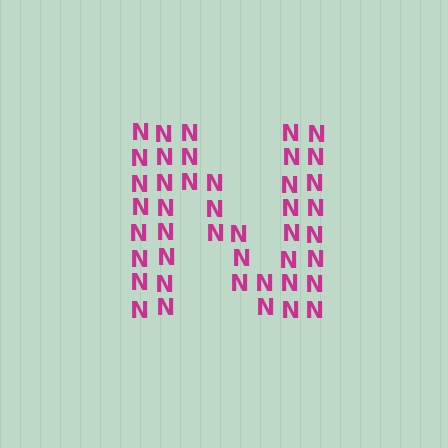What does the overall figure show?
The overall figure shows the letter N.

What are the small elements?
The small elements are letter N's.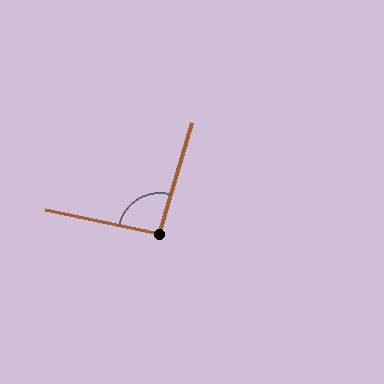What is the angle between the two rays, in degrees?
Approximately 94 degrees.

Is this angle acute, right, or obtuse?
It is approximately a right angle.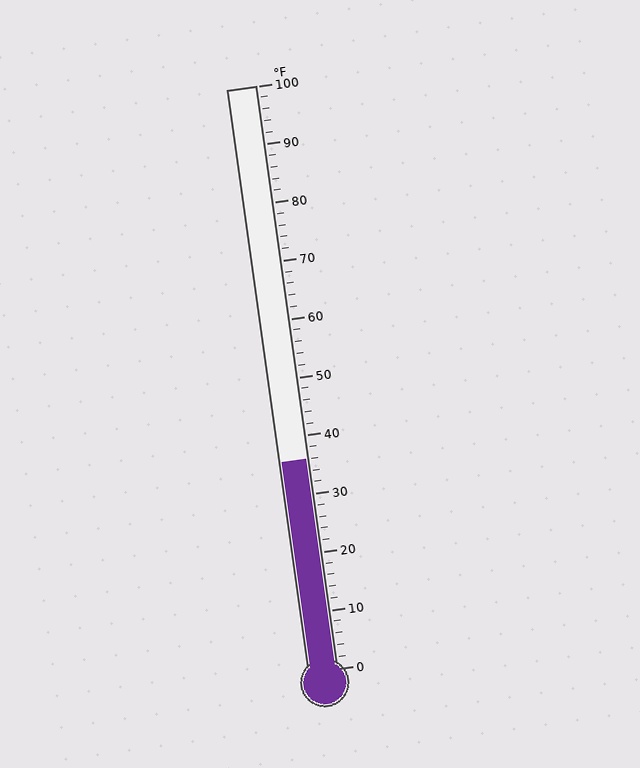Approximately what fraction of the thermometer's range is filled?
The thermometer is filled to approximately 35% of its range.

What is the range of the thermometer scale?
The thermometer scale ranges from 0°F to 100°F.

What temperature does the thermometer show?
The thermometer shows approximately 36°F.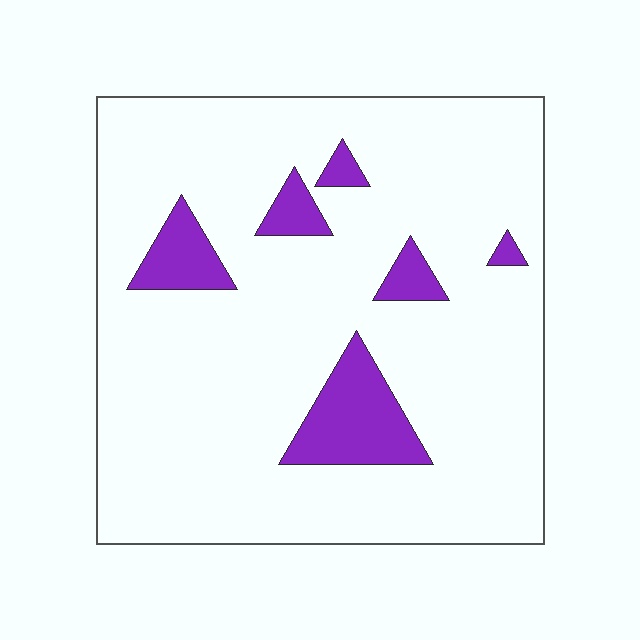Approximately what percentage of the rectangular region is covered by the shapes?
Approximately 10%.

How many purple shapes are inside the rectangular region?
6.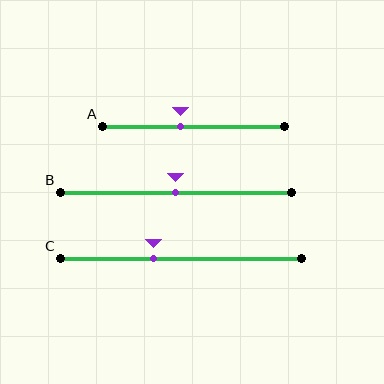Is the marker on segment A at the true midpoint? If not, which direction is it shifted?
No, the marker on segment A is shifted to the left by about 7% of the segment length.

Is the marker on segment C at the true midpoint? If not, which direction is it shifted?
No, the marker on segment C is shifted to the left by about 11% of the segment length.